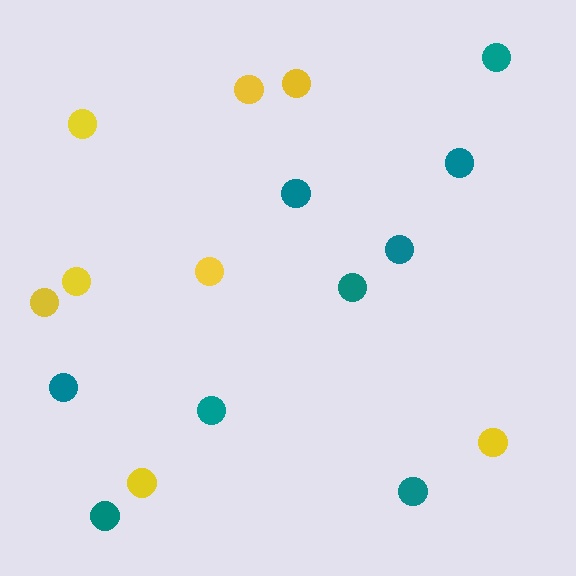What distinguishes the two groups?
There are 2 groups: one group of teal circles (9) and one group of yellow circles (8).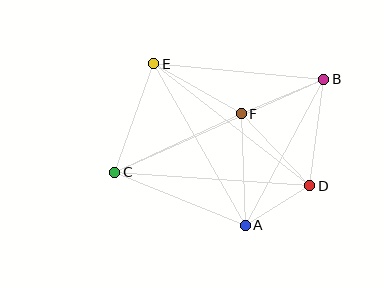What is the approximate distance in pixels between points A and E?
The distance between A and E is approximately 186 pixels.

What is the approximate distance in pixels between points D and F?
The distance between D and F is approximately 99 pixels.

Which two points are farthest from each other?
Points B and C are farthest from each other.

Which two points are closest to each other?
Points A and D are closest to each other.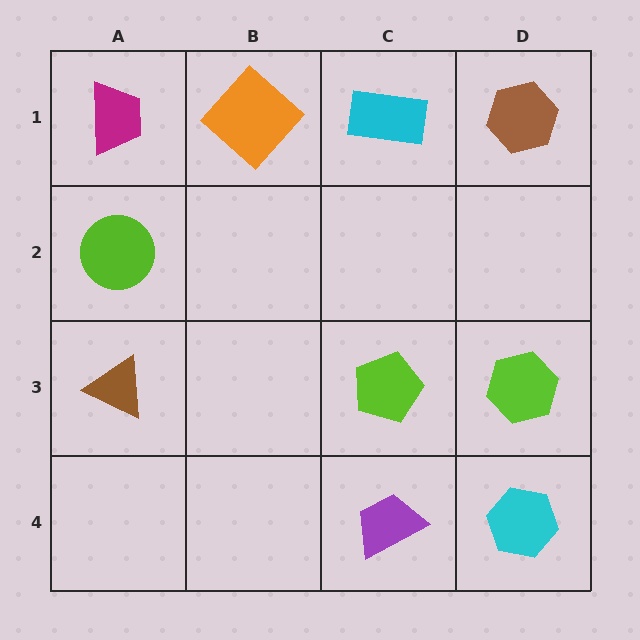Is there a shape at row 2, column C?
No, that cell is empty.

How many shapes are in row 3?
3 shapes.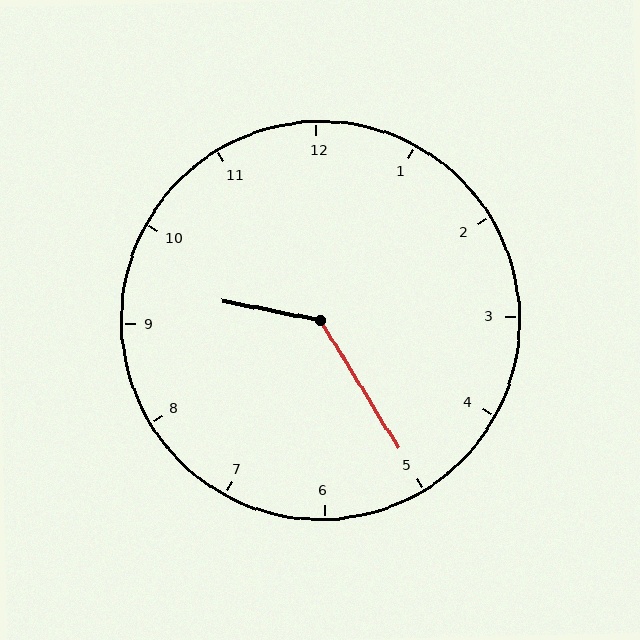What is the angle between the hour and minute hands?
Approximately 132 degrees.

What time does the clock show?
9:25.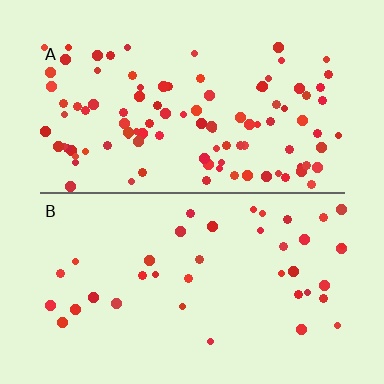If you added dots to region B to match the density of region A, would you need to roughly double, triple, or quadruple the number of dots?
Approximately triple.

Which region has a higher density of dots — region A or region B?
A (the top).